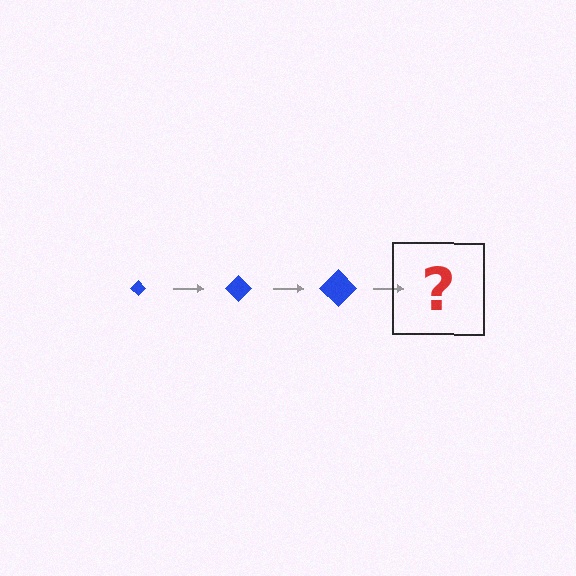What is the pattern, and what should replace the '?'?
The pattern is that the diamond gets progressively larger each step. The '?' should be a blue diamond, larger than the previous one.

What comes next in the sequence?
The next element should be a blue diamond, larger than the previous one.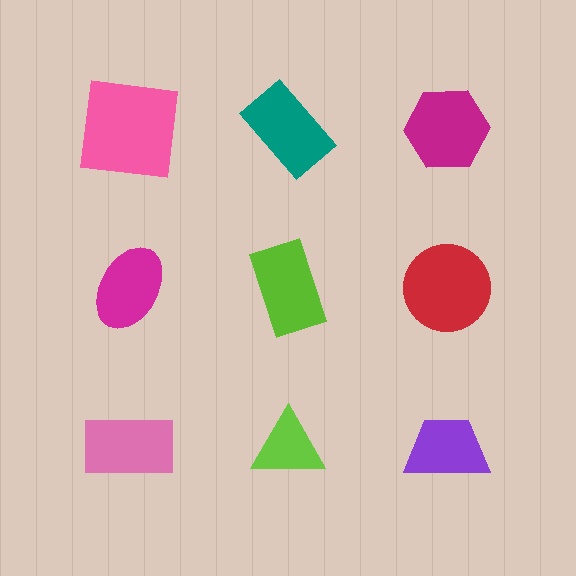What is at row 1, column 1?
A pink square.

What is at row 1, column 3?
A magenta hexagon.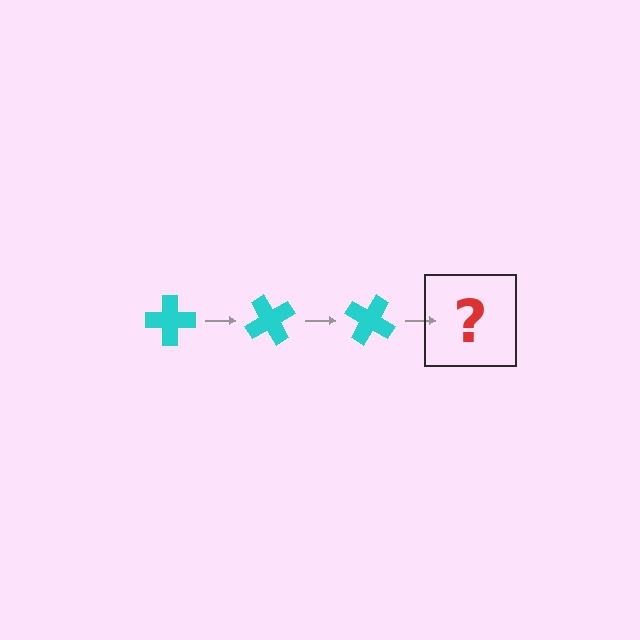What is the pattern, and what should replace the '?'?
The pattern is that the cross rotates 60 degrees each step. The '?' should be a cyan cross rotated 180 degrees.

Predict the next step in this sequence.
The next step is a cyan cross rotated 180 degrees.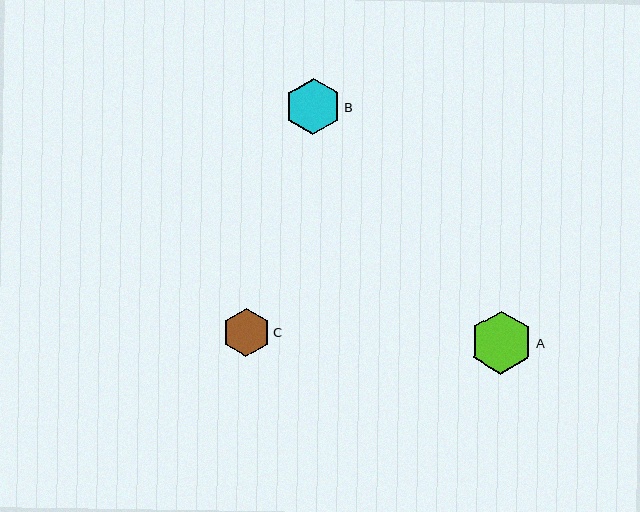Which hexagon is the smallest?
Hexagon C is the smallest with a size of approximately 48 pixels.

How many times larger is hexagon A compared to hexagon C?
Hexagon A is approximately 1.3 times the size of hexagon C.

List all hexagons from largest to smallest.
From largest to smallest: A, B, C.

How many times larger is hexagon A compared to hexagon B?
Hexagon A is approximately 1.1 times the size of hexagon B.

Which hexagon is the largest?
Hexagon A is the largest with a size of approximately 63 pixels.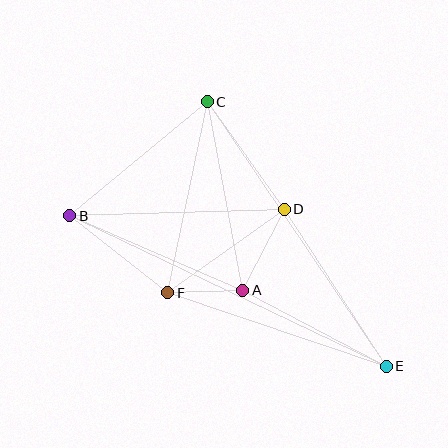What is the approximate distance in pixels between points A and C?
The distance between A and C is approximately 192 pixels.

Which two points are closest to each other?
Points A and F are closest to each other.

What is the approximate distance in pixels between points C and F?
The distance between C and F is approximately 195 pixels.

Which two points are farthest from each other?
Points B and E are farthest from each other.